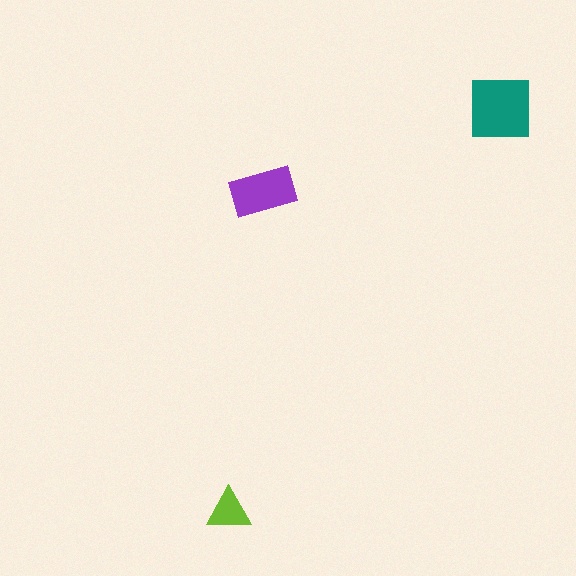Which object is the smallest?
The lime triangle.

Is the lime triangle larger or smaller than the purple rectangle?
Smaller.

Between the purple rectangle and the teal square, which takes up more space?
The teal square.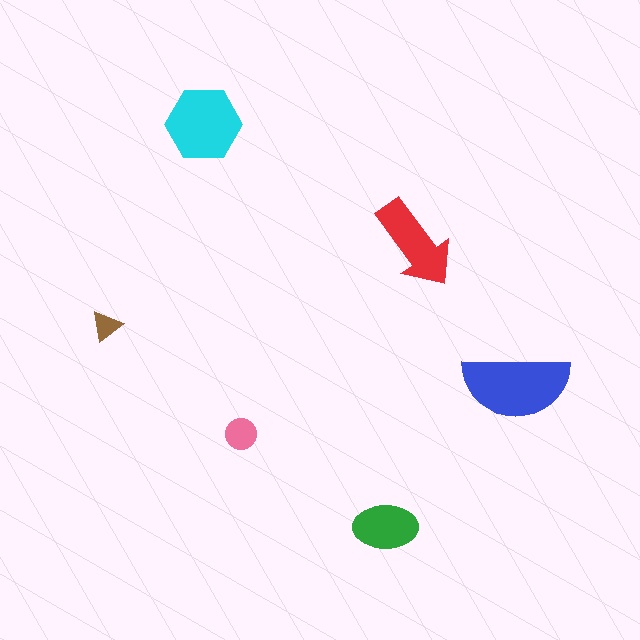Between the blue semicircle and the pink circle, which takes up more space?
The blue semicircle.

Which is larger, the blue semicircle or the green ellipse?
The blue semicircle.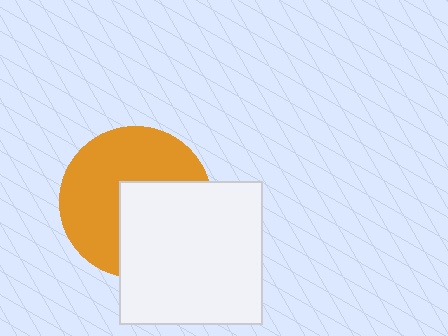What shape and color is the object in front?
The object in front is a white square.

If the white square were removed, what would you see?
You would see the complete orange circle.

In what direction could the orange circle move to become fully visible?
The orange circle could move toward the upper-left. That would shift it out from behind the white square entirely.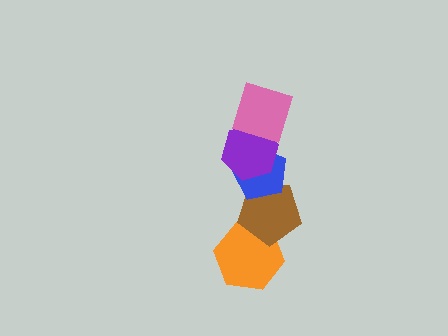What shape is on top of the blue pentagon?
The purple hexagon is on top of the blue pentagon.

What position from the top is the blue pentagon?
The blue pentagon is 3rd from the top.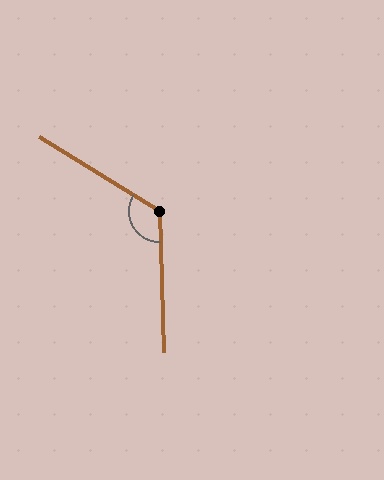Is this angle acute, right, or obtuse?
It is obtuse.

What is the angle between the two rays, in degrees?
Approximately 123 degrees.